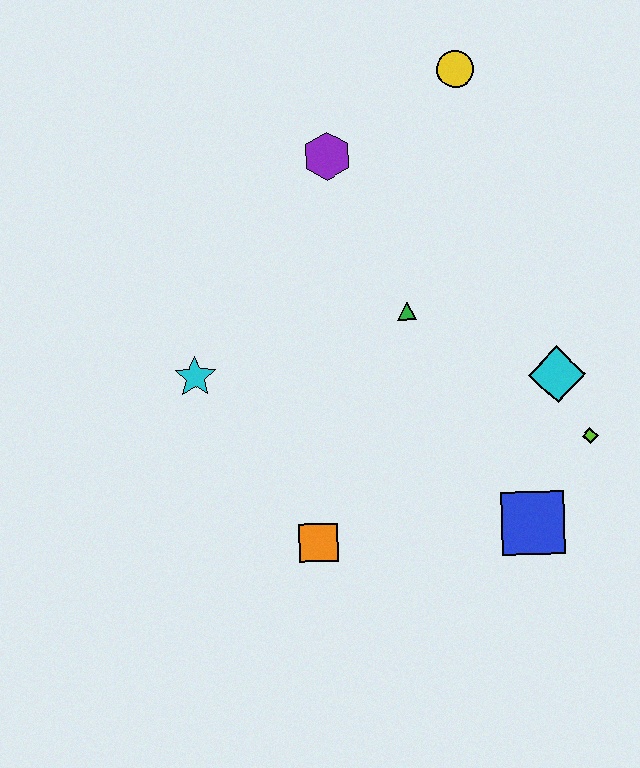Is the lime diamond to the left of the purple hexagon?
No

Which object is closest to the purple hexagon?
The yellow circle is closest to the purple hexagon.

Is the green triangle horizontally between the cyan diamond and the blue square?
No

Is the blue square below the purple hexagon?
Yes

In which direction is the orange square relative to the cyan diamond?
The orange square is to the left of the cyan diamond.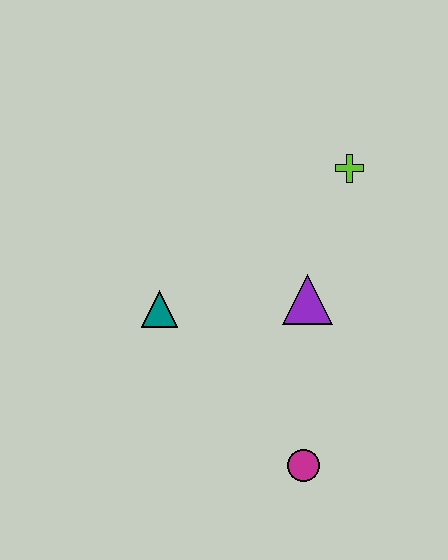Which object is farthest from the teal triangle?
The lime cross is farthest from the teal triangle.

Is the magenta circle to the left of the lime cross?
Yes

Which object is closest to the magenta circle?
The purple triangle is closest to the magenta circle.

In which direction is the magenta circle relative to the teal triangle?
The magenta circle is below the teal triangle.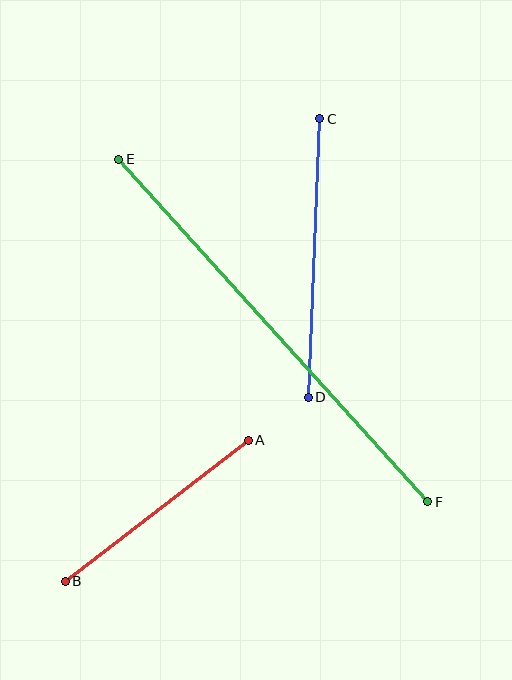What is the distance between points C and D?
The distance is approximately 279 pixels.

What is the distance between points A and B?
The distance is approximately 231 pixels.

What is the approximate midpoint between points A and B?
The midpoint is at approximately (157, 511) pixels.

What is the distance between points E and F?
The distance is approximately 461 pixels.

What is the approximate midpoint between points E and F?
The midpoint is at approximately (273, 331) pixels.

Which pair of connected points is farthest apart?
Points E and F are farthest apart.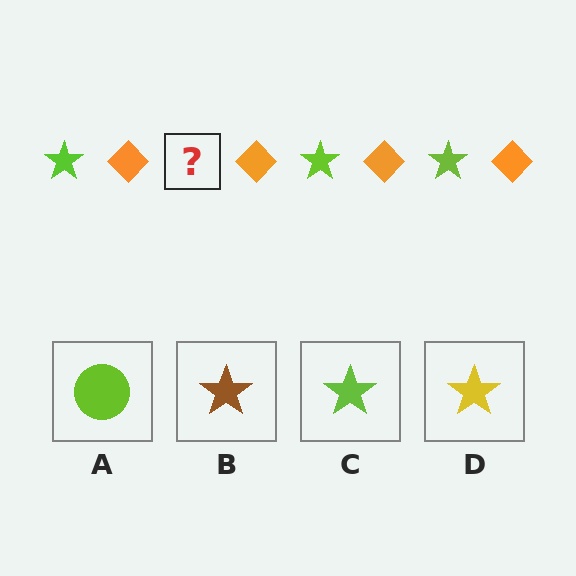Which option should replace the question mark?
Option C.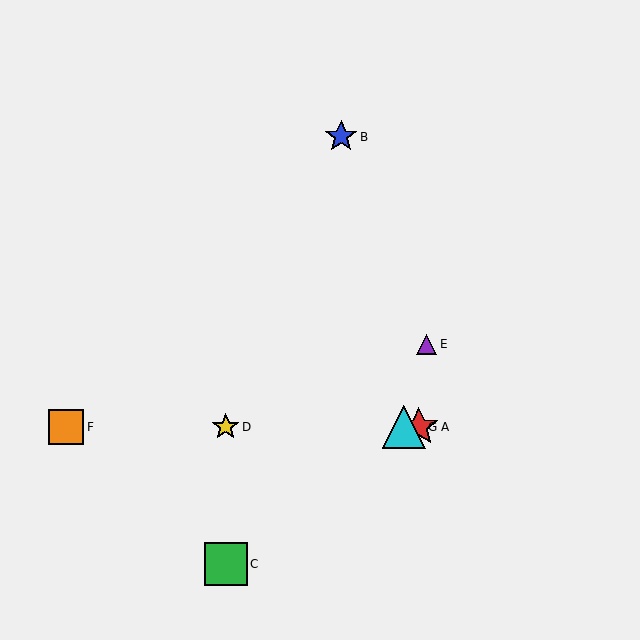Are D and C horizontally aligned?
No, D is at y≈427 and C is at y≈564.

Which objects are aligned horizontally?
Objects A, D, F, G are aligned horizontally.